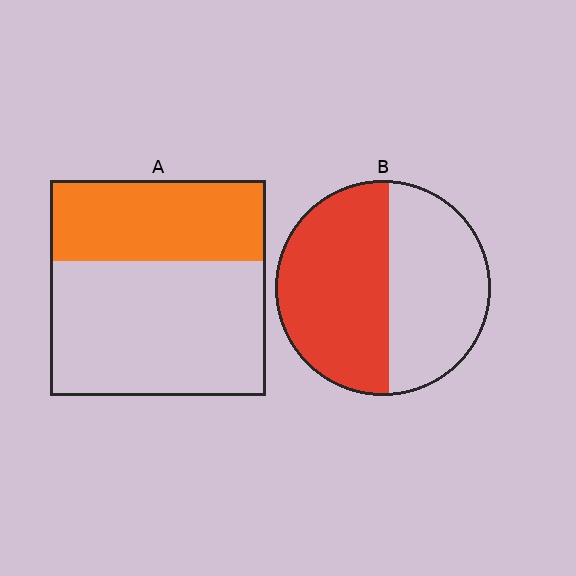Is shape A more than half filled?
No.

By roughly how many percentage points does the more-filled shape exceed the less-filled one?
By roughly 15 percentage points (B over A).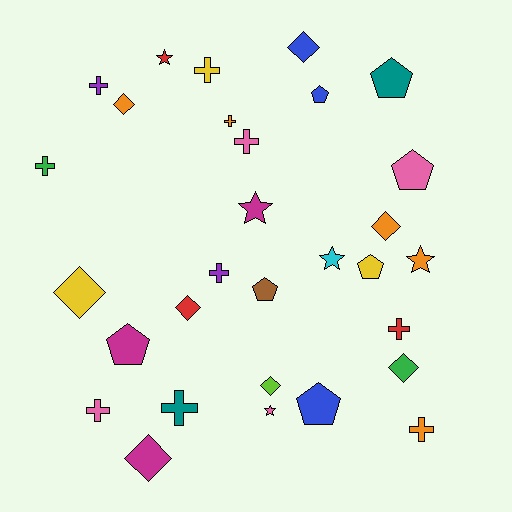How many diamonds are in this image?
There are 8 diamonds.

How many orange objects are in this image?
There are 5 orange objects.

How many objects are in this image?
There are 30 objects.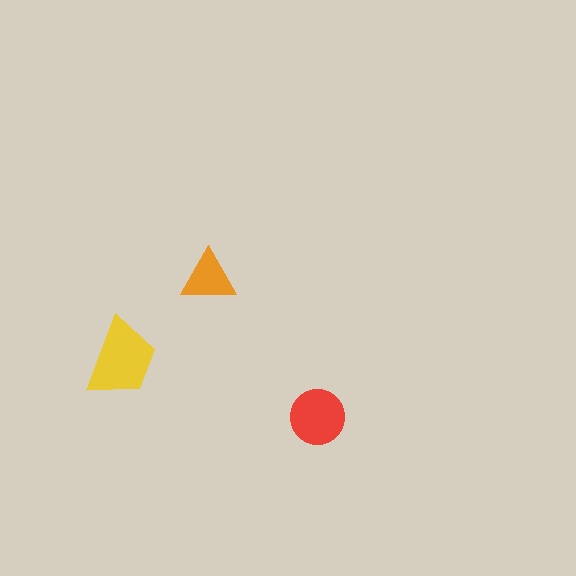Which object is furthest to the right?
The red circle is rightmost.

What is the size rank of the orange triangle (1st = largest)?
3rd.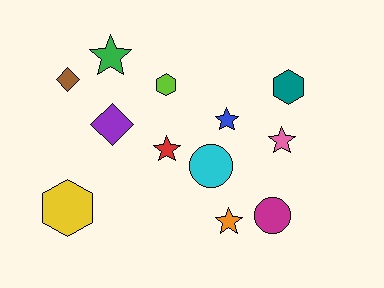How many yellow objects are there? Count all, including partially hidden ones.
There is 1 yellow object.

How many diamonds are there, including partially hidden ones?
There are 2 diamonds.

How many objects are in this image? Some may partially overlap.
There are 12 objects.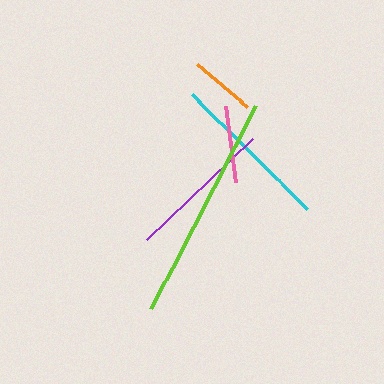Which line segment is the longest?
The lime line is the longest at approximately 227 pixels.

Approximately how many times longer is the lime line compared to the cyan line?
The lime line is approximately 1.4 times the length of the cyan line.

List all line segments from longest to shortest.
From longest to shortest: lime, cyan, purple, pink, orange.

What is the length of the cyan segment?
The cyan segment is approximately 163 pixels long.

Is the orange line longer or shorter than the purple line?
The purple line is longer than the orange line.